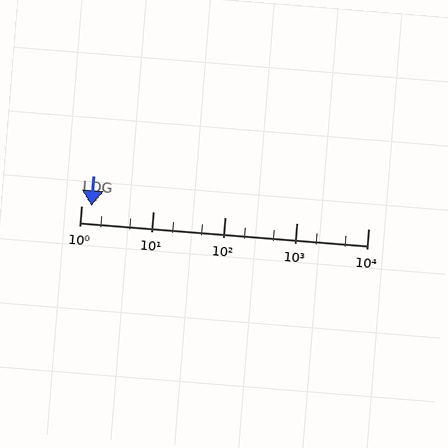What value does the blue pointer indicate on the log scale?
The pointer indicates approximately 1.4.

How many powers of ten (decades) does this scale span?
The scale spans 4 decades, from 1 to 10000.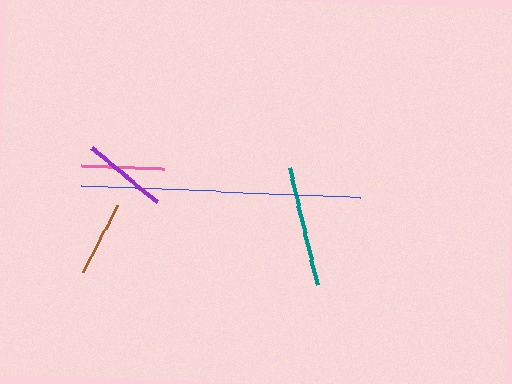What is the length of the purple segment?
The purple segment is approximately 84 pixels long.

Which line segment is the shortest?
The brown line is the shortest at approximately 76 pixels.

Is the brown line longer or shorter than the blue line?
The blue line is longer than the brown line.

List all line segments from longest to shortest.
From longest to shortest: blue, teal, purple, pink, brown.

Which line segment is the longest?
The blue line is the longest at approximately 279 pixels.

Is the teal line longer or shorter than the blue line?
The blue line is longer than the teal line.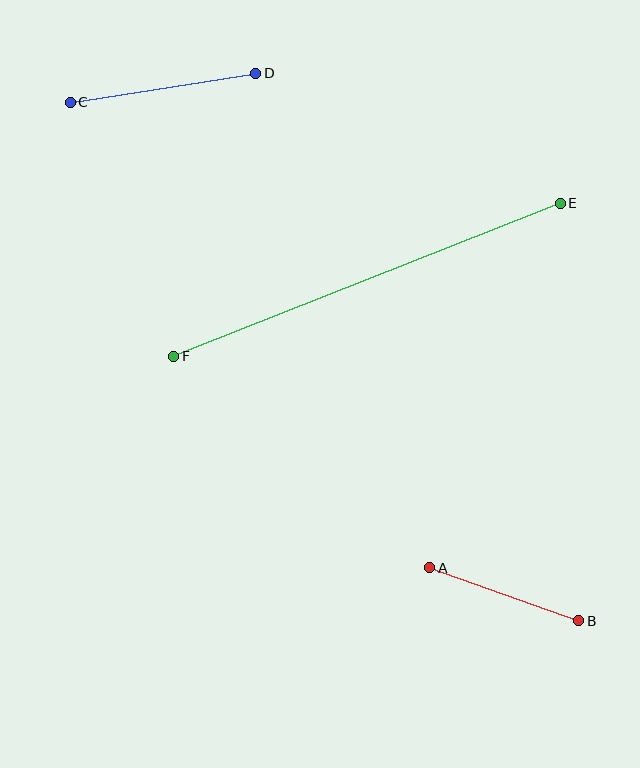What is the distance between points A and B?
The distance is approximately 158 pixels.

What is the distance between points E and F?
The distance is approximately 416 pixels.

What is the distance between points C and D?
The distance is approximately 188 pixels.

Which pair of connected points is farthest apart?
Points E and F are farthest apart.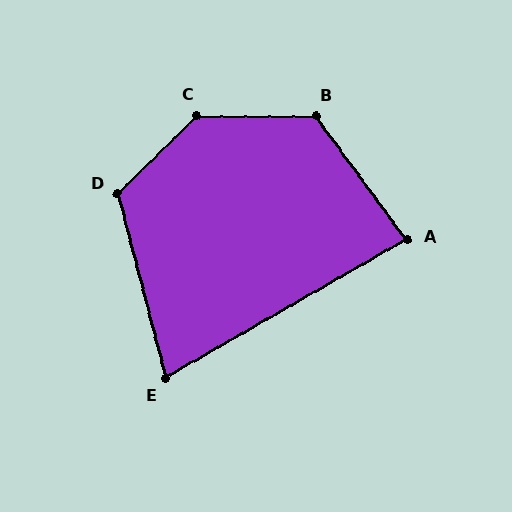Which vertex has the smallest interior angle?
E, at approximately 75 degrees.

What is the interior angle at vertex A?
Approximately 83 degrees (acute).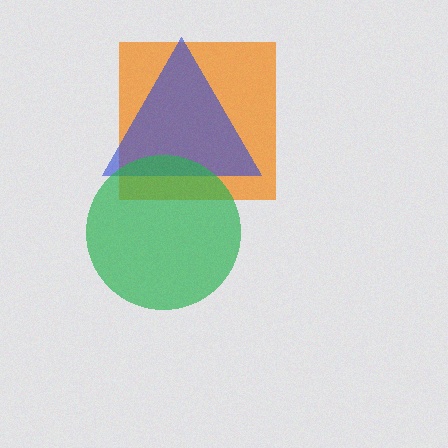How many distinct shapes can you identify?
There are 3 distinct shapes: an orange square, a blue triangle, a green circle.